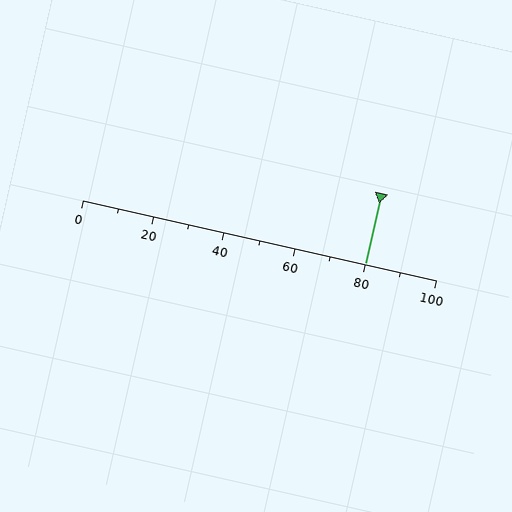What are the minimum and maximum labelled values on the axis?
The axis runs from 0 to 100.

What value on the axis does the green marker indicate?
The marker indicates approximately 80.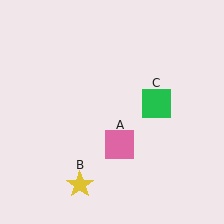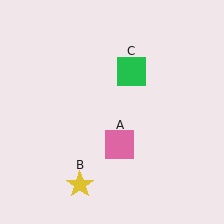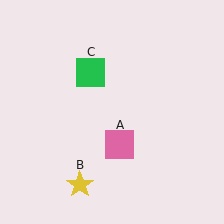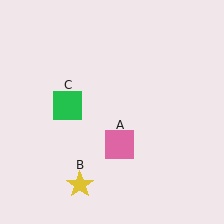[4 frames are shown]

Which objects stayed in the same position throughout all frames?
Pink square (object A) and yellow star (object B) remained stationary.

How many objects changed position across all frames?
1 object changed position: green square (object C).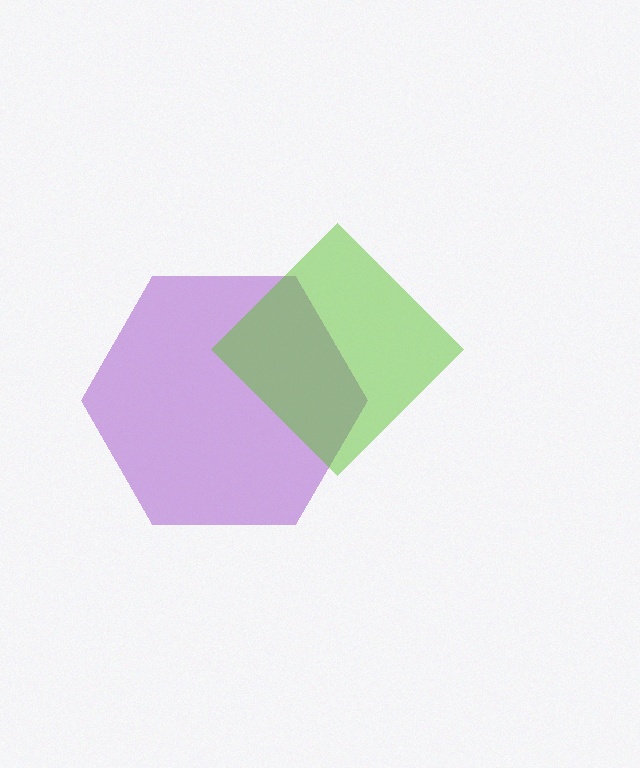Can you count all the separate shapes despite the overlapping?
Yes, there are 2 separate shapes.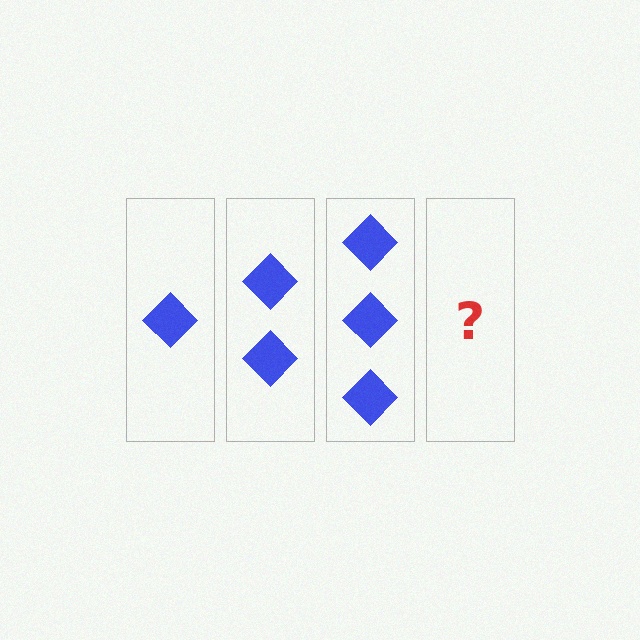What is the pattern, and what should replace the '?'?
The pattern is that each step adds one more diamond. The '?' should be 4 diamonds.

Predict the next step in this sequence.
The next step is 4 diamonds.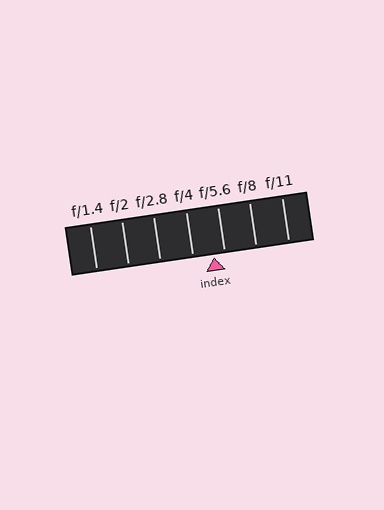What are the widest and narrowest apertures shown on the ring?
The widest aperture shown is f/1.4 and the narrowest is f/11.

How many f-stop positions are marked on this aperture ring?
There are 7 f-stop positions marked.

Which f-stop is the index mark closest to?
The index mark is closest to f/5.6.